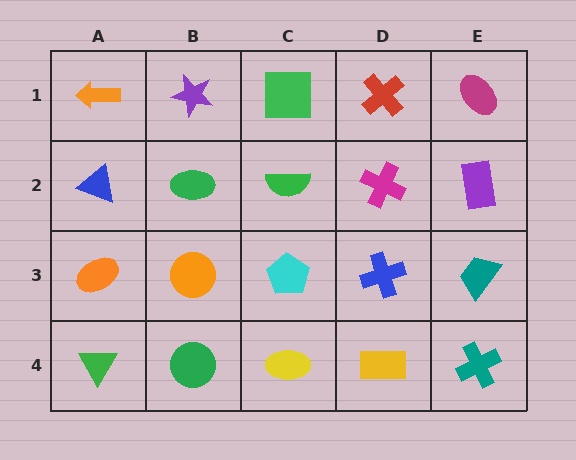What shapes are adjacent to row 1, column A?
A blue triangle (row 2, column A), a purple star (row 1, column B).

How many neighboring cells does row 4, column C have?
3.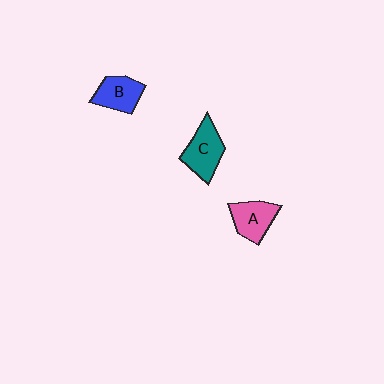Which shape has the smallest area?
Shape B (blue).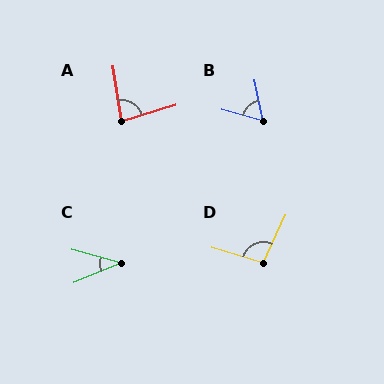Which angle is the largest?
D, at approximately 98 degrees.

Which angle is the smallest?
C, at approximately 38 degrees.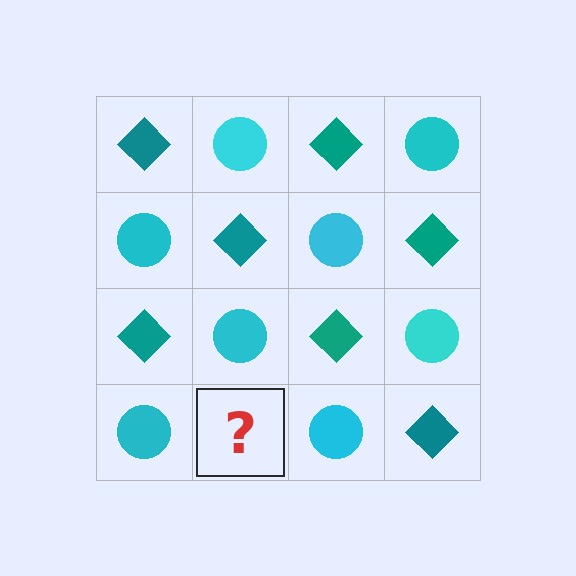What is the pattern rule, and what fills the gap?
The rule is that it alternates teal diamond and cyan circle in a checkerboard pattern. The gap should be filled with a teal diamond.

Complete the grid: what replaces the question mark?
The question mark should be replaced with a teal diamond.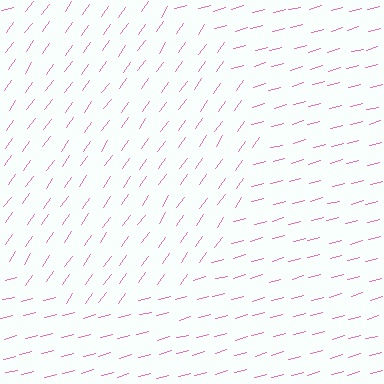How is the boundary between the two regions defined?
The boundary is defined purely by a change in line orientation (approximately 40 degrees difference). All lines are the same color and thickness.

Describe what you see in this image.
The image is filled with small pink line segments. A circle region in the image has lines oriented differently from the surrounding lines, creating a visible texture boundary.